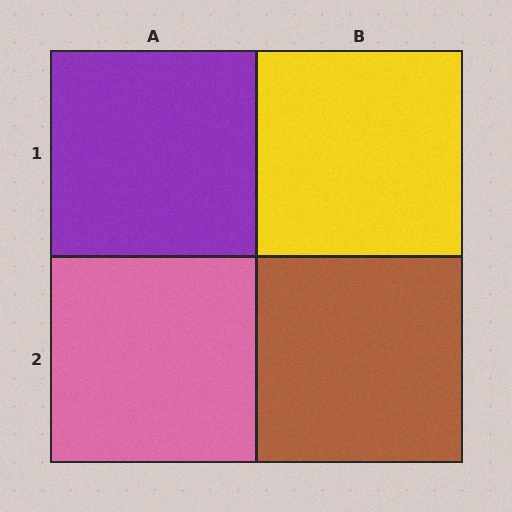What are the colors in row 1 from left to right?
Purple, yellow.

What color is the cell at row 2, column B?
Brown.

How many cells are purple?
1 cell is purple.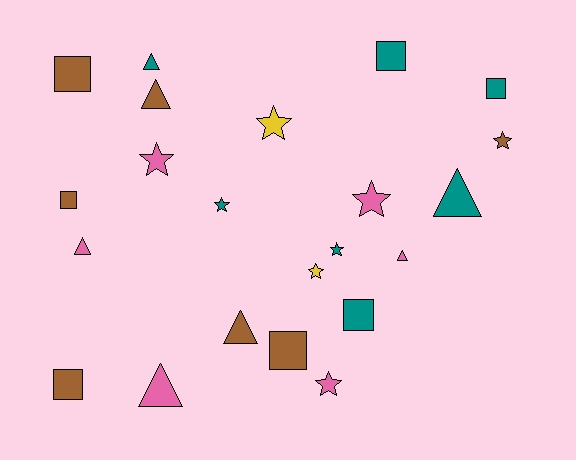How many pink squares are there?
There are no pink squares.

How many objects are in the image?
There are 22 objects.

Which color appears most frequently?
Brown, with 7 objects.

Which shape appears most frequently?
Star, with 8 objects.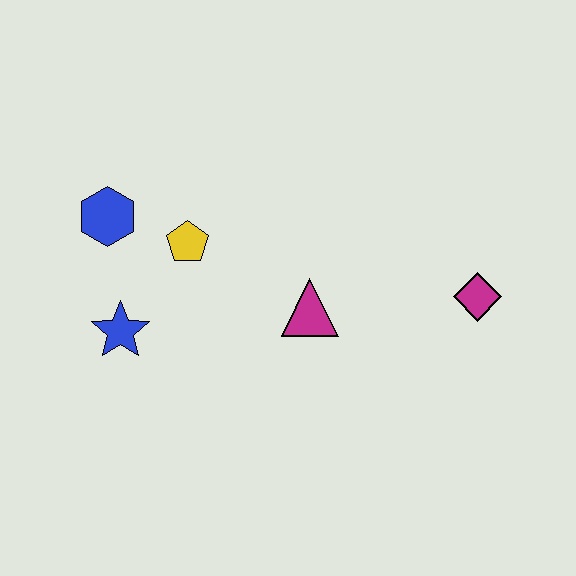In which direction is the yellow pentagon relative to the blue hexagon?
The yellow pentagon is to the right of the blue hexagon.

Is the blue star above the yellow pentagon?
No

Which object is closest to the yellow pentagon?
The blue hexagon is closest to the yellow pentagon.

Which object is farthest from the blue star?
The magenta diamond is farthest from the blue star.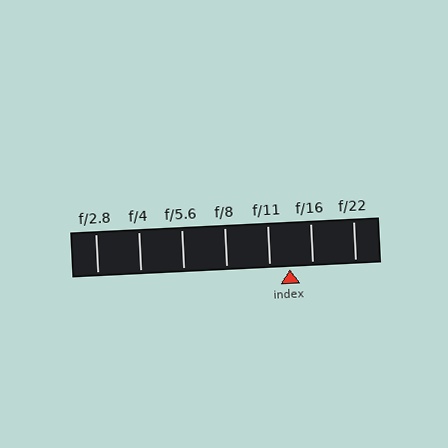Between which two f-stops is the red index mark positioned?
The index mark is between f/11 and f/16.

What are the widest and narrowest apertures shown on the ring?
The widest aperture shown is f/2.8 and the narrowest is f/22.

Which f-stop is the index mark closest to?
The index mark is closest to f/11.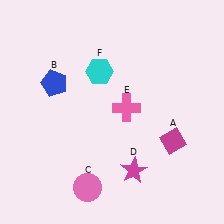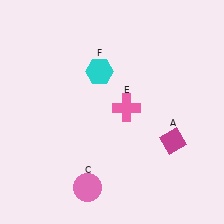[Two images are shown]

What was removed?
The blue pentagon (B), the magenta star (D) were removed in Image 2.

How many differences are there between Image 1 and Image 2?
There are 2 differences between the two images.